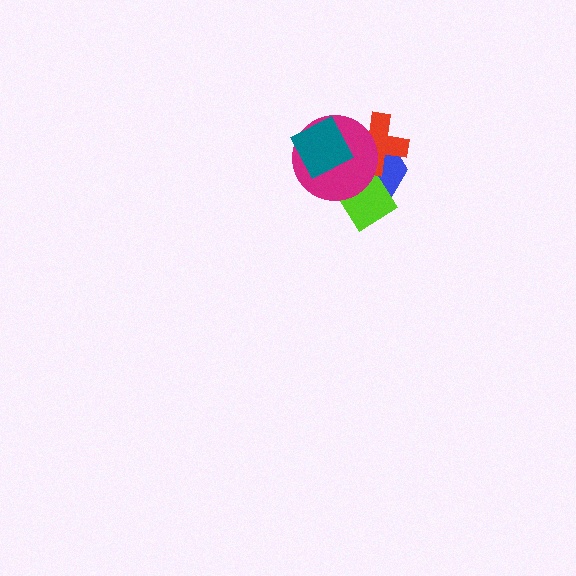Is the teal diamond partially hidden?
No, no other shape covers it.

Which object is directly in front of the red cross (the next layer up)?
The magenta circle is directly in front of the red cross.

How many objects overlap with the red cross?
3 objects overlap with the red cross.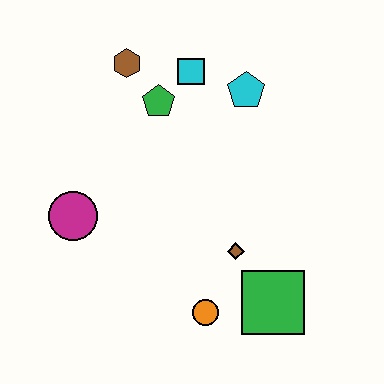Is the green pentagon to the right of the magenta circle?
Yes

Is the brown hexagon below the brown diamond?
No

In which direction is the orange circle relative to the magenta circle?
The orange circle is to the right of the magenta circle.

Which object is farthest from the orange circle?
The brown hexagon is farthest from the orange circle.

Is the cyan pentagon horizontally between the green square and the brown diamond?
Yes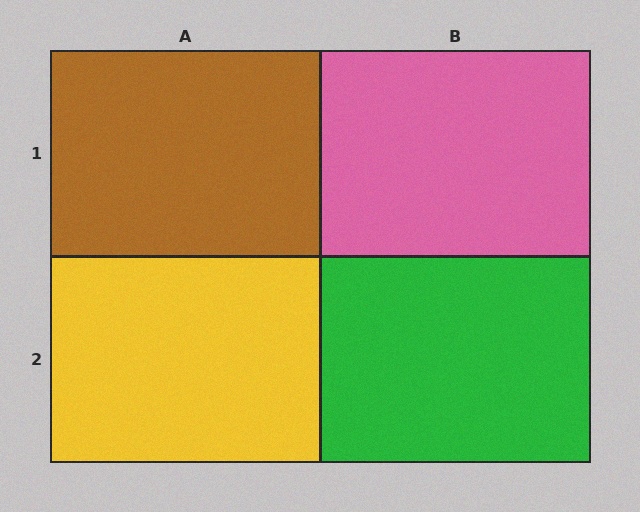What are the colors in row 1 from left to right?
Brown, pink.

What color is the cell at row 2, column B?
Green.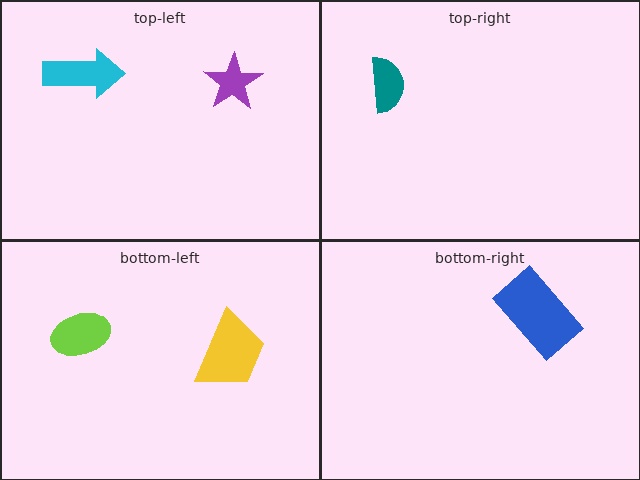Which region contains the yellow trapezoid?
The bottom-left region.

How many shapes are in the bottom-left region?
2.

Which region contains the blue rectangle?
The bottom-right region.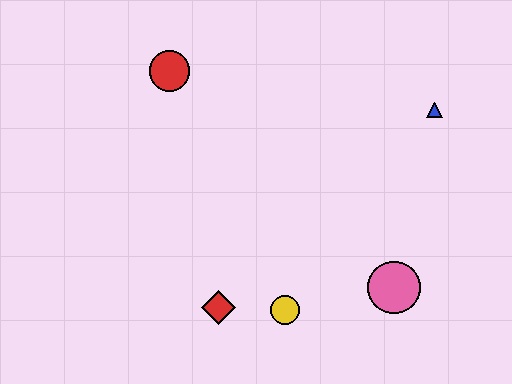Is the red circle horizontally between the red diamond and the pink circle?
No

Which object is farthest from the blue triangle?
The red diamond is farthest from the blue triangle.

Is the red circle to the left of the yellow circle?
Yes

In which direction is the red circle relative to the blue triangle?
The red circle is to the left of the blue triangle.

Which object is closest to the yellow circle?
The red diamond is closest to the yellow circle.